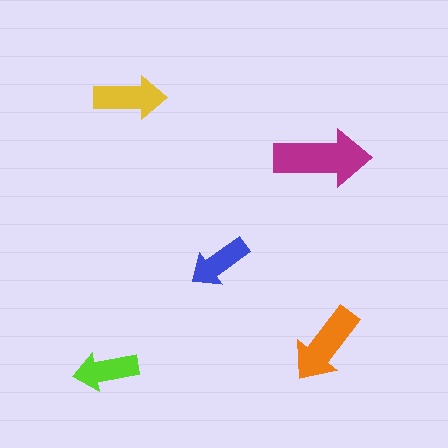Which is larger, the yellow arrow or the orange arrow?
The orange one.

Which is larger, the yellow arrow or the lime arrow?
The yellow one.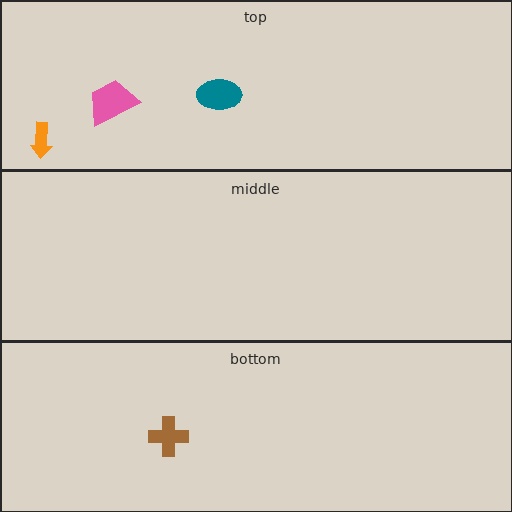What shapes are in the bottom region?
The brown cross.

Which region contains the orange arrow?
The top region.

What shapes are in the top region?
The orange arrow, the pink trapezoid, the teal ellipse.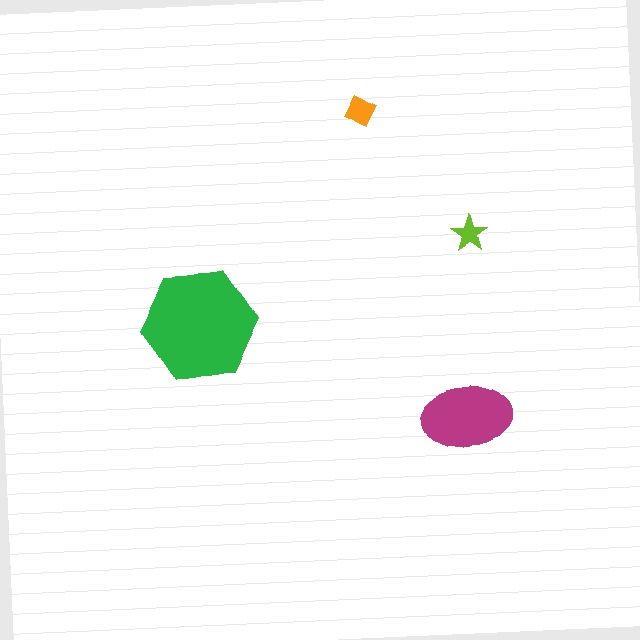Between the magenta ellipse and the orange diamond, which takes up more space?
The magenta ellipse.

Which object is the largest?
The green hexagon.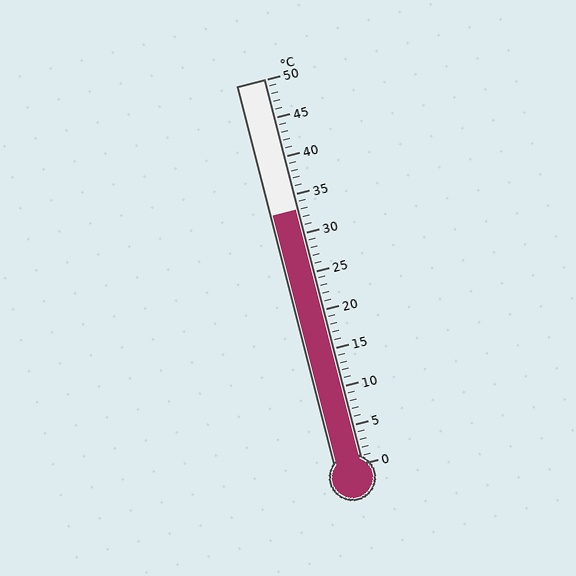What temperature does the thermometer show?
The thermometer shows approximately 33°C.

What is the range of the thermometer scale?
The thermometer scale ranges from 0°C to 50°C.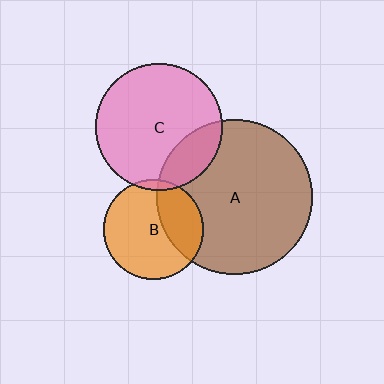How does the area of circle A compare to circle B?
Approximately 2.4 times.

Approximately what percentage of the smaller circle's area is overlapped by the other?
Approximately 20%.